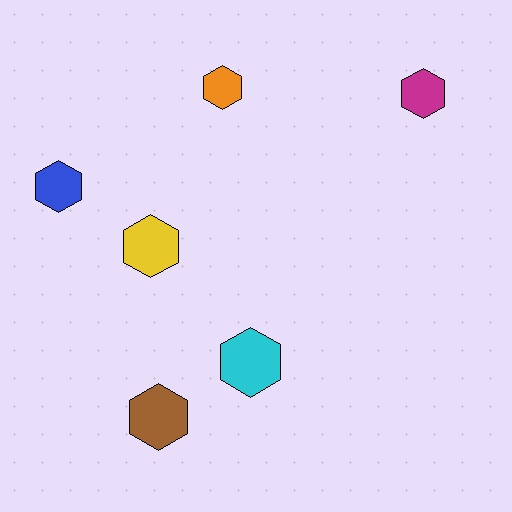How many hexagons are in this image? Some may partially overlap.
There are 6 hexagons.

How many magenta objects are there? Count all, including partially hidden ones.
There is 1 magenta object.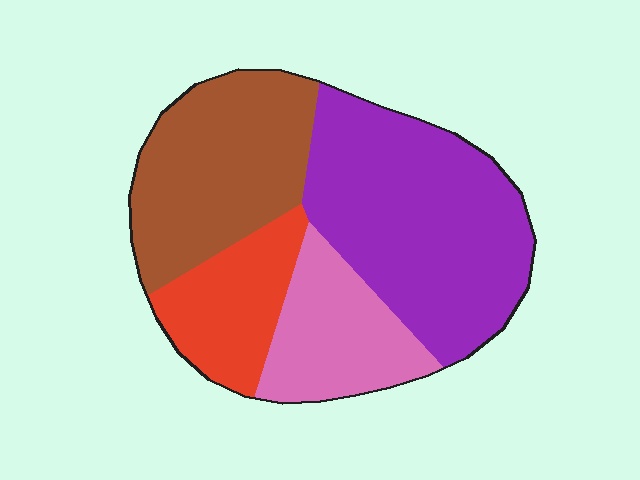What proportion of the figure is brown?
Brown takes up between a quarter and a half of the figure.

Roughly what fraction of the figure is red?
Red takes up about one sixth (1/6) of the figure.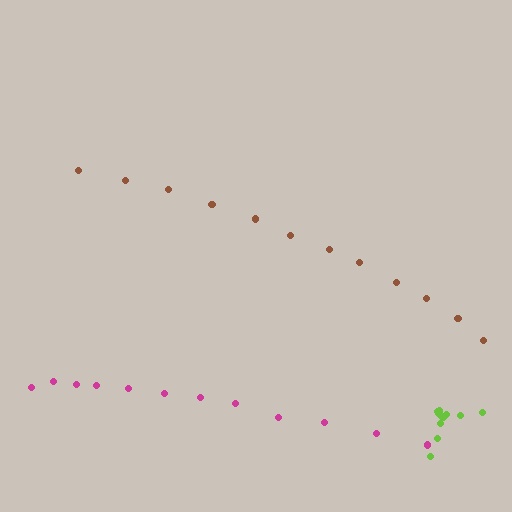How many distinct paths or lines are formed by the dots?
There are 3 distinct paths.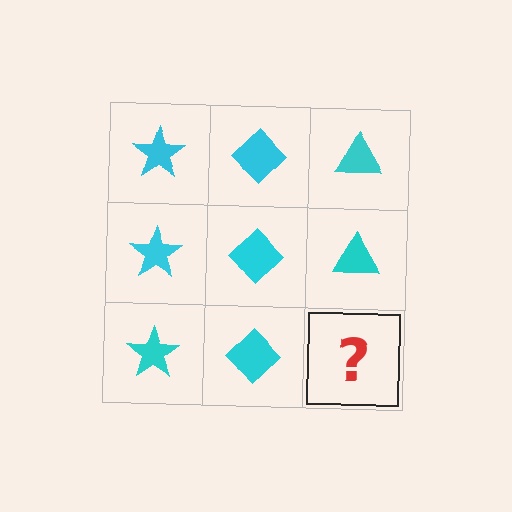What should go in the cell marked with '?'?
The missing cell should contain a cyan triangle.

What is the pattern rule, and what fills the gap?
The rule is that each column has a consistent shape. The gap should be filled with a cyan triangle.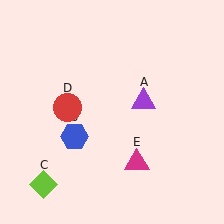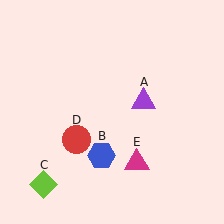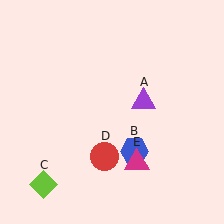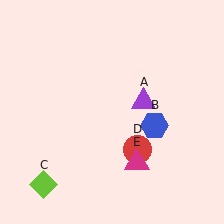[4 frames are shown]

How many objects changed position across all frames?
2 objects changed position: blue hexagon (object B), red circle (object D).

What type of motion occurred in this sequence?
The blue hexagon (object B), red circle (object D) rotated counterclockwise around the center of the scene.